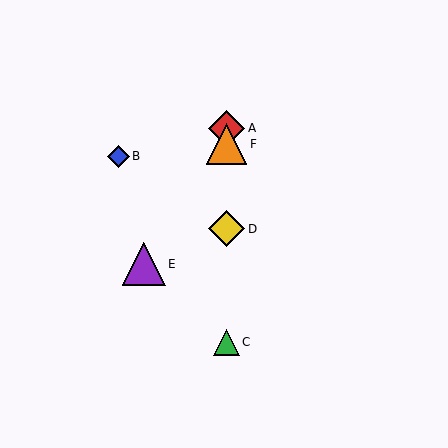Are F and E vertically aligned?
No, F is at x≈227 and E is at x≈144.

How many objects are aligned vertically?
4 objects (A, C, D, F) are aligned vertically.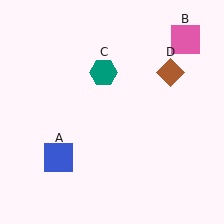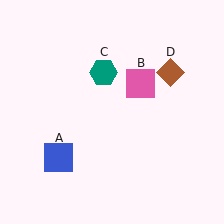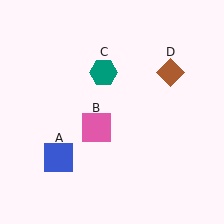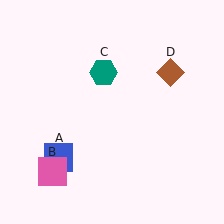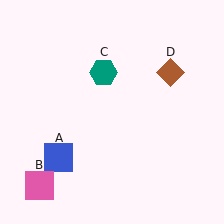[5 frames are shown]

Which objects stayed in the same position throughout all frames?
Blue square (object A) and teal hexagon (object C) and brown diamond (object D) remained stationary.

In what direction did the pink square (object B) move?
The pink square (object B) moved down and to the left.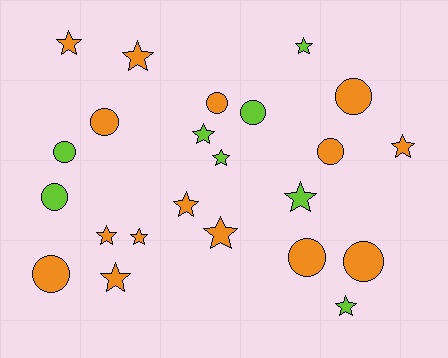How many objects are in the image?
There are 23 objects.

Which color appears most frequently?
Orange, with 15 objects.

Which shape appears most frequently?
Star, with 13 objects.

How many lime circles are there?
There are 3 lime circles.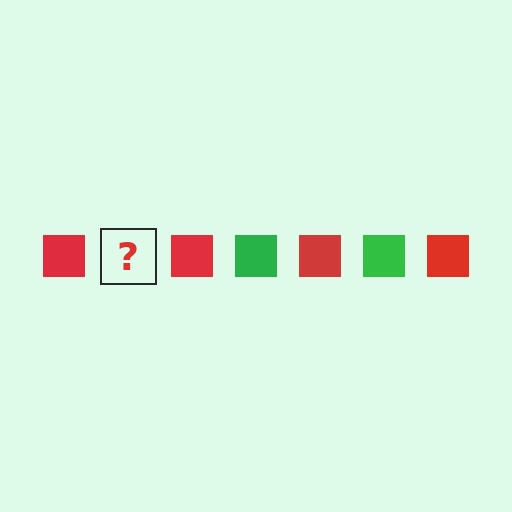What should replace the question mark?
The question mark should be replaced with a green square.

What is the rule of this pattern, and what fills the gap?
The rule is that the pattern cycles through red, green squares. The gap should be filled with a green square.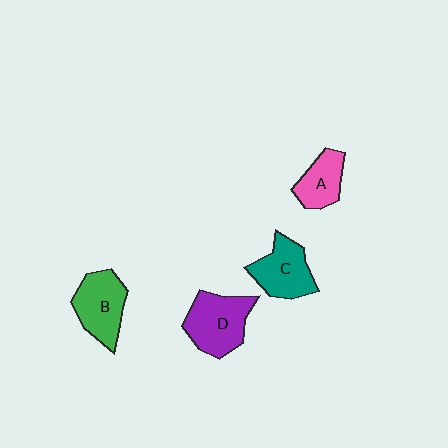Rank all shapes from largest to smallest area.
From largest to smallest: D (purple), B (green), C (teal), A (pink).